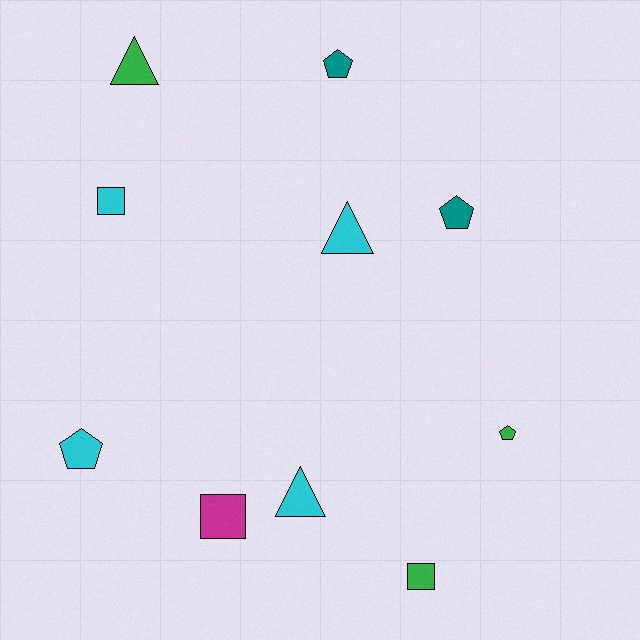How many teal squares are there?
There are no teal squares.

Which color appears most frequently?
Cyan, with 4 objects.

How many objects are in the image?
There are 10 objects.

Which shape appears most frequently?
Pentagon, with 4 objects.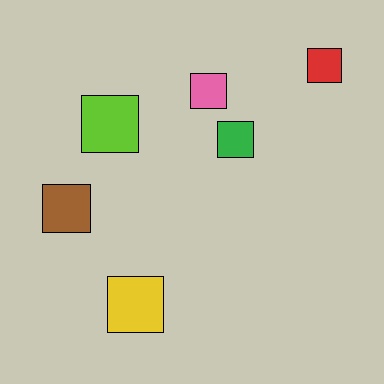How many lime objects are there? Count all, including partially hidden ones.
There is 1 lime object.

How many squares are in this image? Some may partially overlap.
There are 6 squares.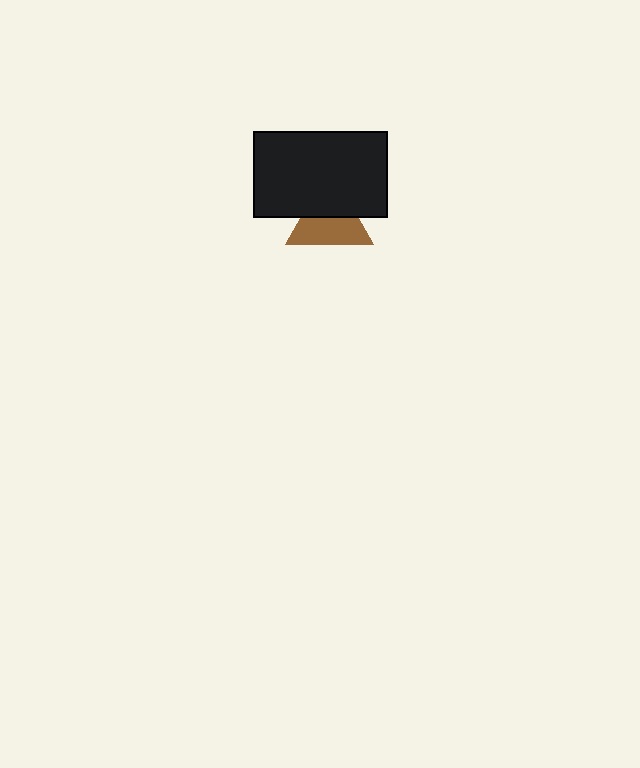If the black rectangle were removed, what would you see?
You would see the complete brown triangle.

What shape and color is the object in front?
The object in front is a black rectangle.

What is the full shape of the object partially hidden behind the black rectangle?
The partially hidden object is a brown triangle.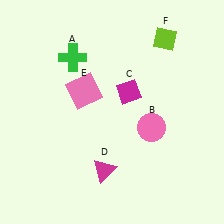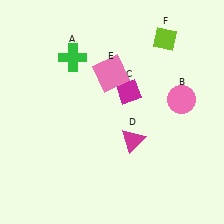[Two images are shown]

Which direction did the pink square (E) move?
The pink square (E) moved right.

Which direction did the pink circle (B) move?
The pink circle (B) moved right.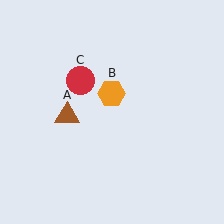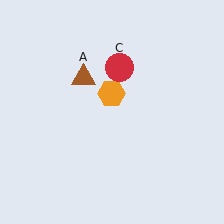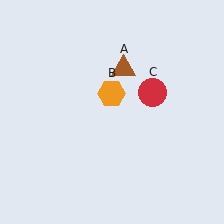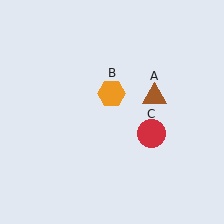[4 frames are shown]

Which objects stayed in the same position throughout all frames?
Orange hexagon (object B) remained stationary.